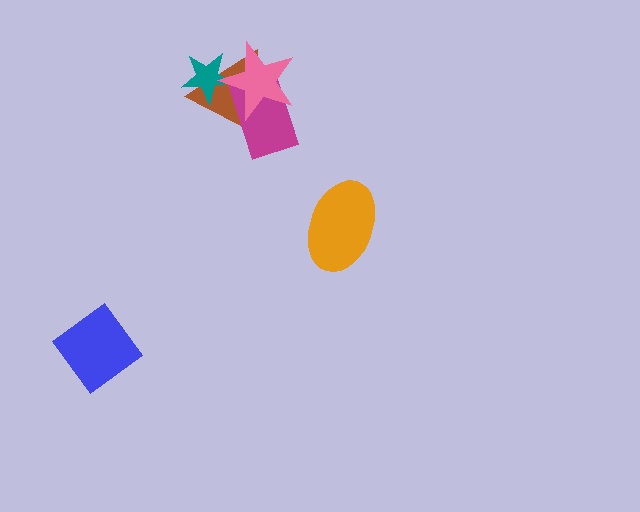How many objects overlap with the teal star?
2 objects overlap with the teal star.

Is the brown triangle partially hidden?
Yes, it is partially covered by another shape.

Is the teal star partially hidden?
Yes, it is partially covered by another shape.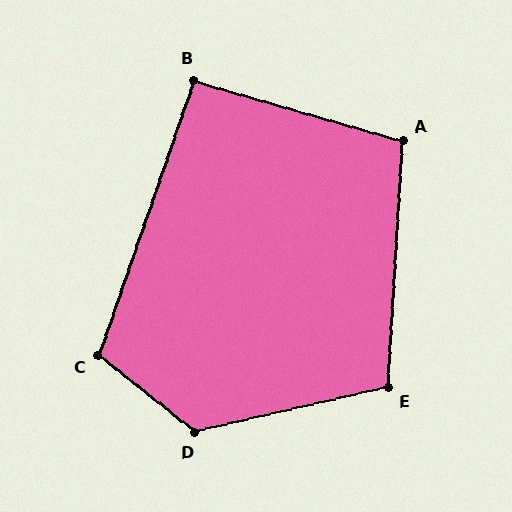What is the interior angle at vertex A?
Approximately 103 degrees (obtuse).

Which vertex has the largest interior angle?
D, at approximately 128 degrees.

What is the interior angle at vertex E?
Approximately 106 degrees (obtuse).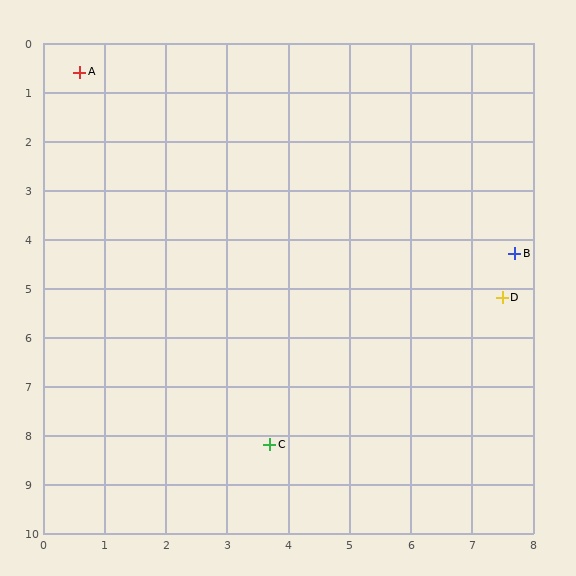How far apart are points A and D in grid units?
Points A and D are about 8.3 grid units apart.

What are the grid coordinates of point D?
Point D is at approximately (7.5, 5.2).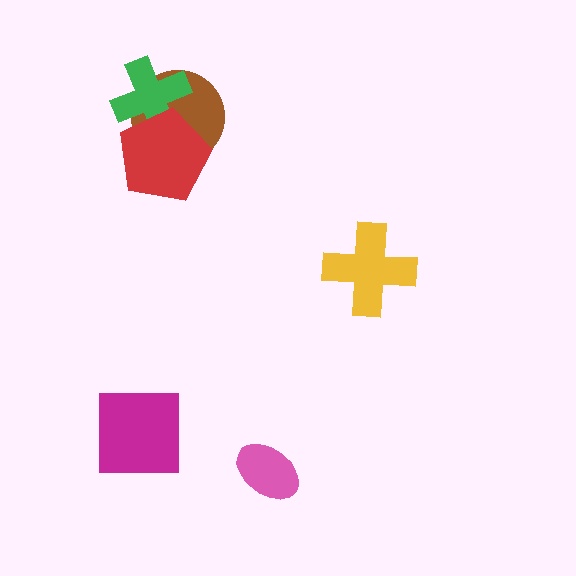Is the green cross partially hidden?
Yes, it is partially covered by another shape.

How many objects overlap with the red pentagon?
2 objects overlap with the red pentagon.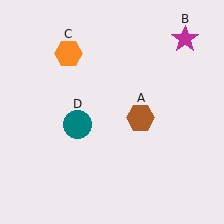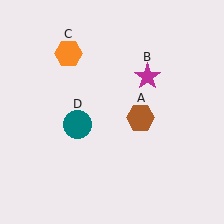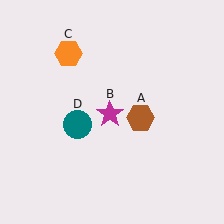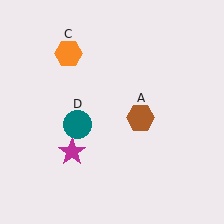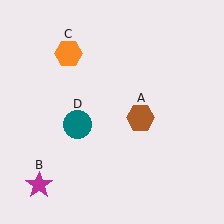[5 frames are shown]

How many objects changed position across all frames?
1 object changed position: magenta star (object B).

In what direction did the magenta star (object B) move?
The magenta star (object B) moved down and to the left.